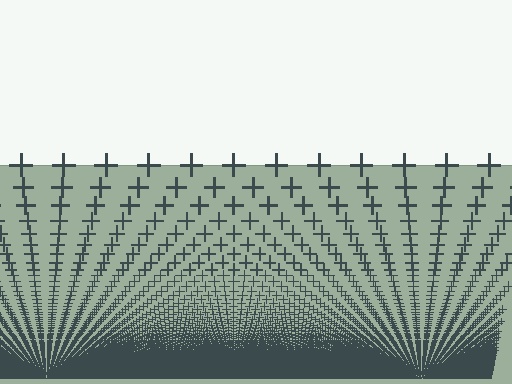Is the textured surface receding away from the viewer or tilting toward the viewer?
The surface appears to tilt toward the viewer. Texture elements get larger and sparser toward the top.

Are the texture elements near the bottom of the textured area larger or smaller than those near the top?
Smaller. The gradient is inverted — elements near the bottom are smaller and denser.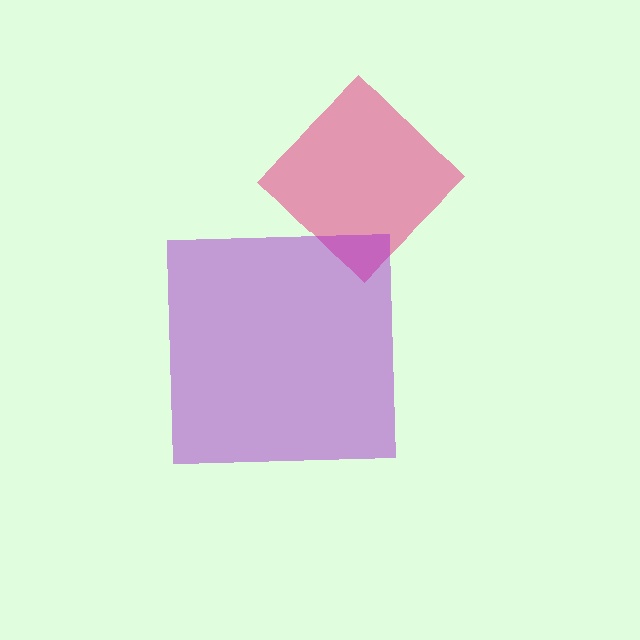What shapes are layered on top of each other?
The layered shapes are: a pink diamond, a purple square.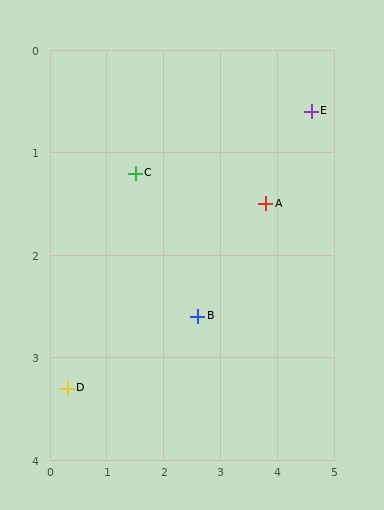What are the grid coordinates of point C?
Point C is at approximately (1.5, 1.2).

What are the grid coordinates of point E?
Point E is at approximately (4.6, 0.6).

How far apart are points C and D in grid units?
Points C and D are about 2.4 grid units apart.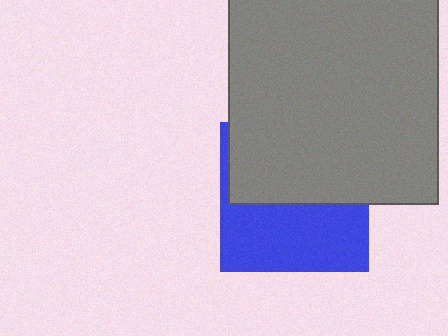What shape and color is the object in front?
The object in front is a gray square.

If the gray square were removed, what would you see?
You would see the complete blue square.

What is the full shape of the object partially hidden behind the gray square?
The partially hidden object is a blue square.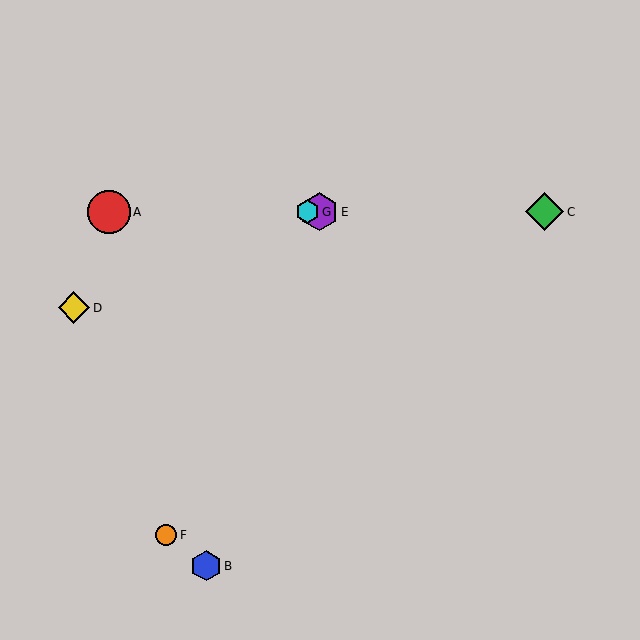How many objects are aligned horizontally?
4 objects (A, C, E, G) are aligned horizontally.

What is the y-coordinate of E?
Object E is at y≈212.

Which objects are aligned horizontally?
Objects A, C, E, G are aligned horizontally.